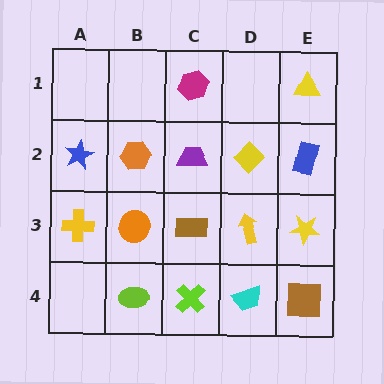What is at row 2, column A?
A blue star.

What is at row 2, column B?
An orange hexagon.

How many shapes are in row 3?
5 shapes.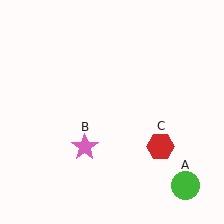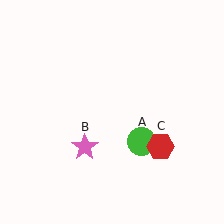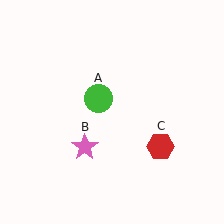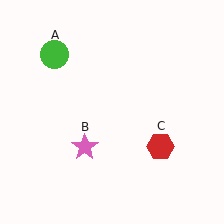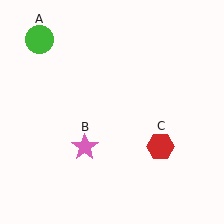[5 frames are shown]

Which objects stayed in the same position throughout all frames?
Pink star (object B) and red hexagon (object C) remained stationary.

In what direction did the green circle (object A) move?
The green circle (object A) moved up and to the left.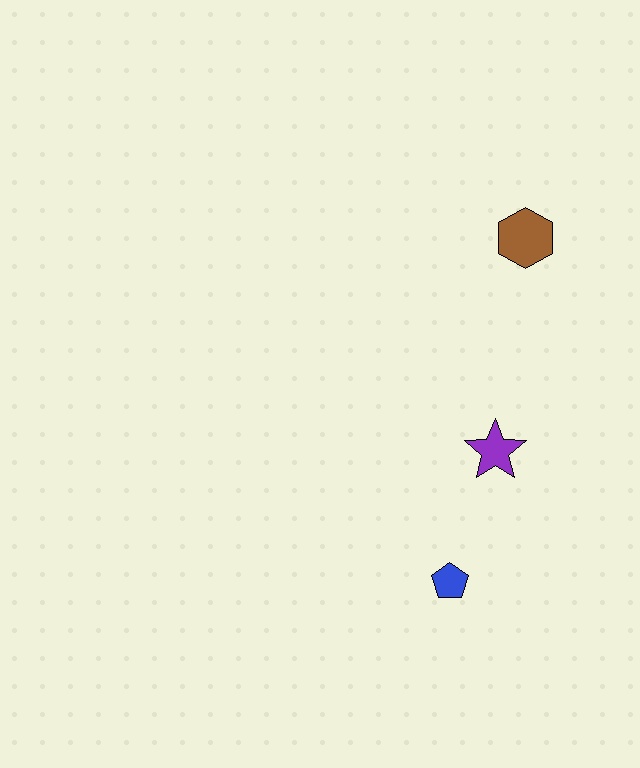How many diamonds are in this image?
There are no diamonds.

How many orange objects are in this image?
There are no orange objects.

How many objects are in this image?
There are 3 objects.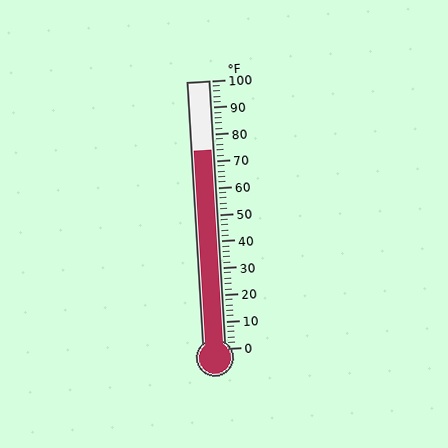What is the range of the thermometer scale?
The thermometer scale ranges from 0°F to 100°F.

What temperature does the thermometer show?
The thermometer shows approximately 74°F.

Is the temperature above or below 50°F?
The temperature is above 50°F.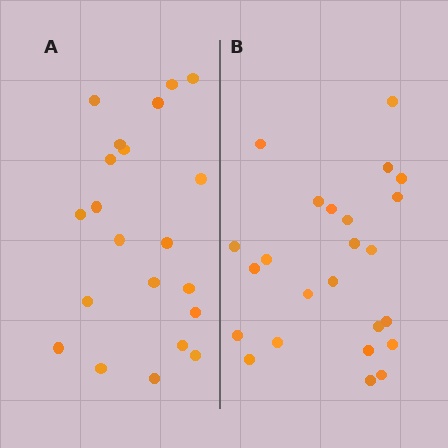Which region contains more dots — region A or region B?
Region B (the right region) has more dots.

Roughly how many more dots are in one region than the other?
Region B has just a few more — roughly 2 or 3 more dots than region A.